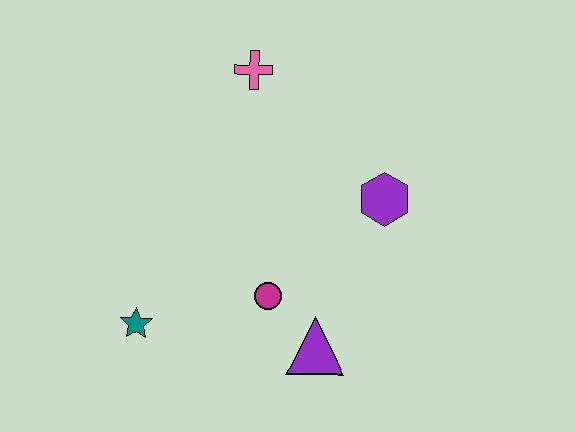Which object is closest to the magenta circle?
The purple triangle is closest to the magenta circle.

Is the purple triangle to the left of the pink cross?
No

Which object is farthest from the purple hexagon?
The teal star is farthest from the purple hexagon.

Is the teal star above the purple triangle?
Yes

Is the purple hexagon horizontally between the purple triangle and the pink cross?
No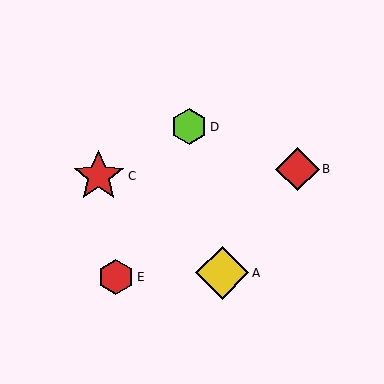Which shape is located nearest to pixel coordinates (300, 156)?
The red diamond (labeled B) at (298, 169) is nearest to that location.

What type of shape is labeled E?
Shape E is a red hexagon.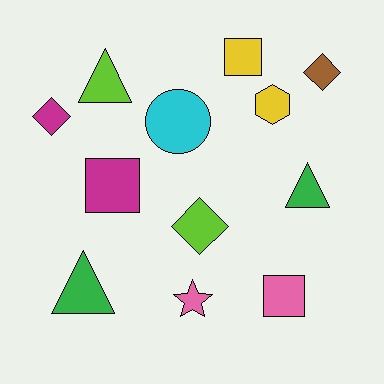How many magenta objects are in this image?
There are 2 magenta objects.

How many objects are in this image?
There are 12 objects.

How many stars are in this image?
There is 1 star.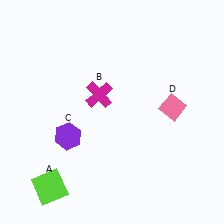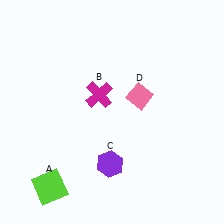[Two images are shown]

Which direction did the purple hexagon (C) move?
The purple hexagon (C) moved right.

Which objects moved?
The objects that moved are: the purple hexagon (C), the pink diamond (D).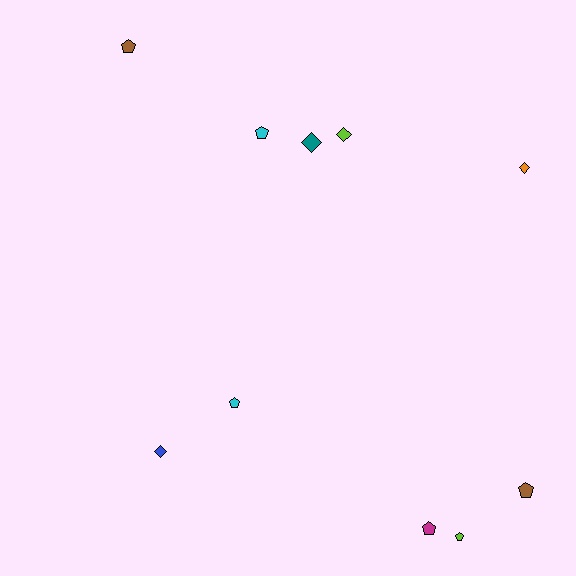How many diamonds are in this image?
There are 4 diamonds.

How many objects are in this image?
There are 10 objects.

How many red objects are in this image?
There are no red objects.